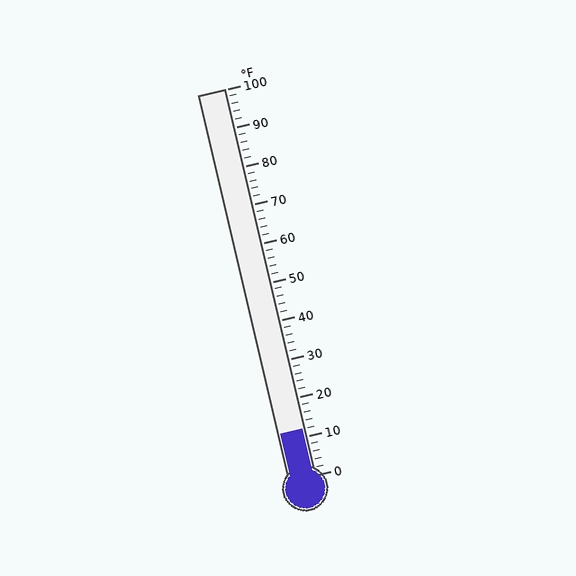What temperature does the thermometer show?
The thermometer shows approximately 12°F.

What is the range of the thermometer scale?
The thermometer scale ranges from 0°F to 100°F.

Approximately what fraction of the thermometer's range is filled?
The thermometer is filled to approximately 10% of its range.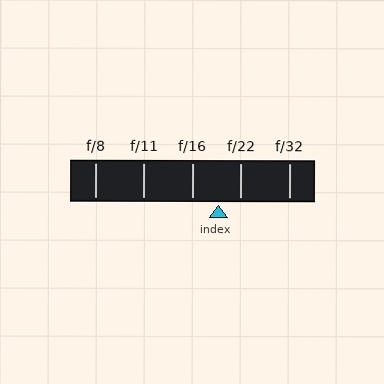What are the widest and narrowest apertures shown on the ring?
The widest aperture shown is f/8 and the narrowest is f/32.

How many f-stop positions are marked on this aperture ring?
There are 5 f-stop positions marked.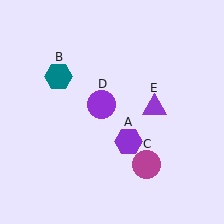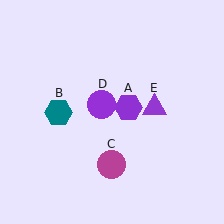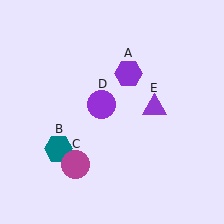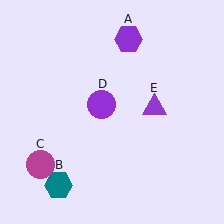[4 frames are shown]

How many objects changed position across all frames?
3 objects changed position: purple hexagon (object A), teal hexagon (object B), magenta circle (object C).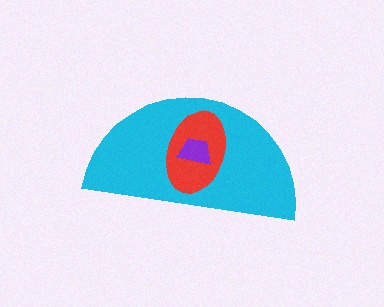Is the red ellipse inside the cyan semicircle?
Yes.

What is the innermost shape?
The purple trapezoid.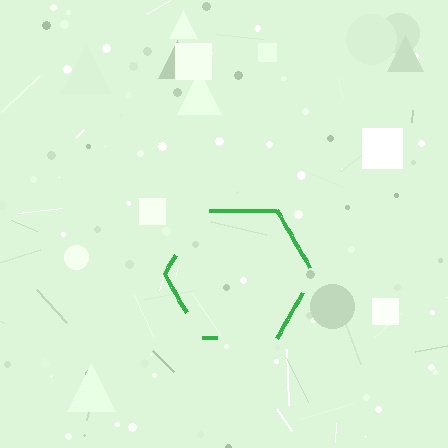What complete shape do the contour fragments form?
The contour fragments form a hexagon.